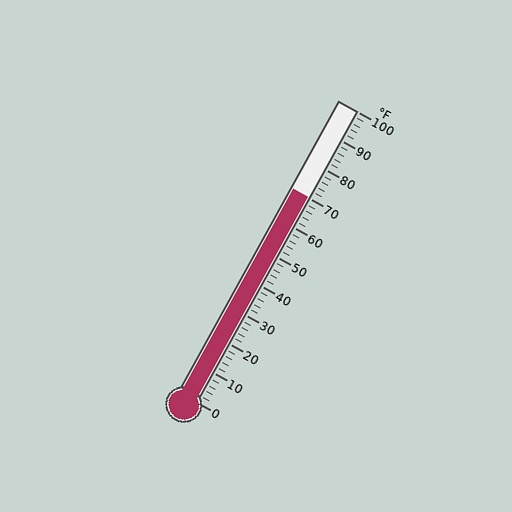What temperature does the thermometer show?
The thermometer shows approximately 70°F.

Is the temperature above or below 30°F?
The temperature is above 30°F.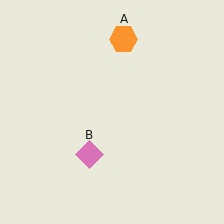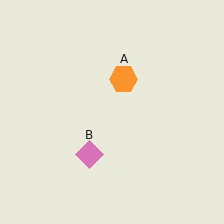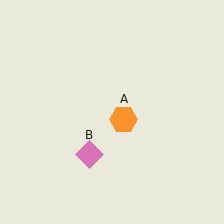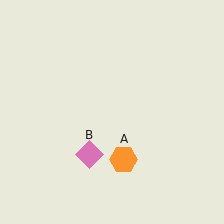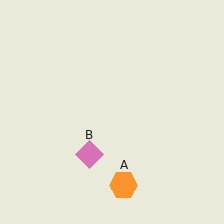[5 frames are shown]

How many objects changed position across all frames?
1 object changed position: orange hexagon (object A).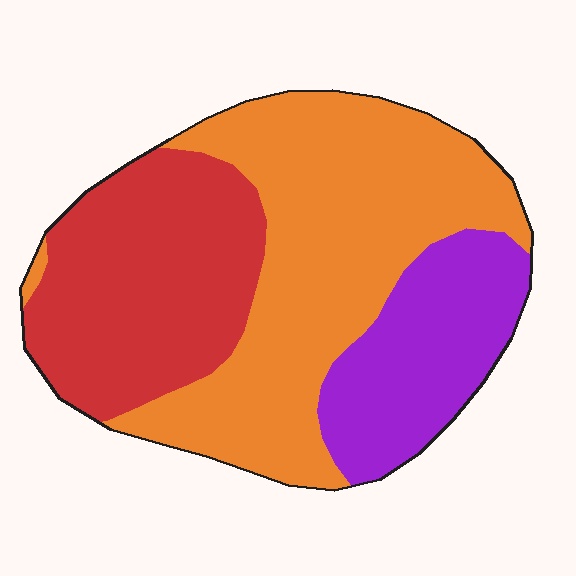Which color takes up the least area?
Purple, at roughly 20%.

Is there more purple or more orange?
Orange.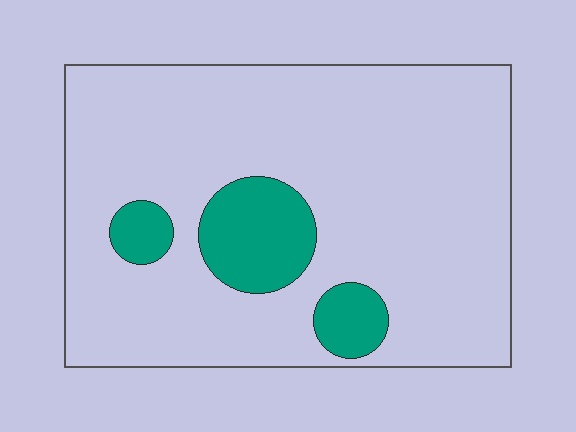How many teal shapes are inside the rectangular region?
3.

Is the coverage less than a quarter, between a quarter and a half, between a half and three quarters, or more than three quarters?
Less than a quarter.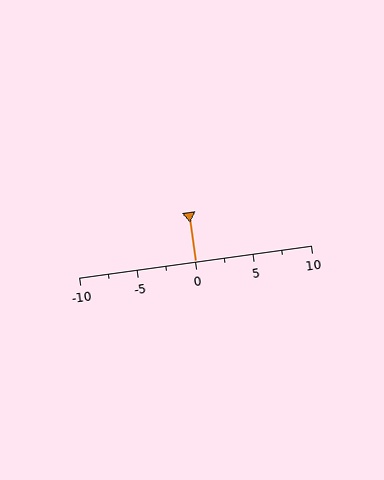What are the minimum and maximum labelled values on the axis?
The axis runs from -10 to 10.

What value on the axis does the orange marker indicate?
The marker indicates approximately 0.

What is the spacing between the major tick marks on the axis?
The major ticks are spaced 5 apart.